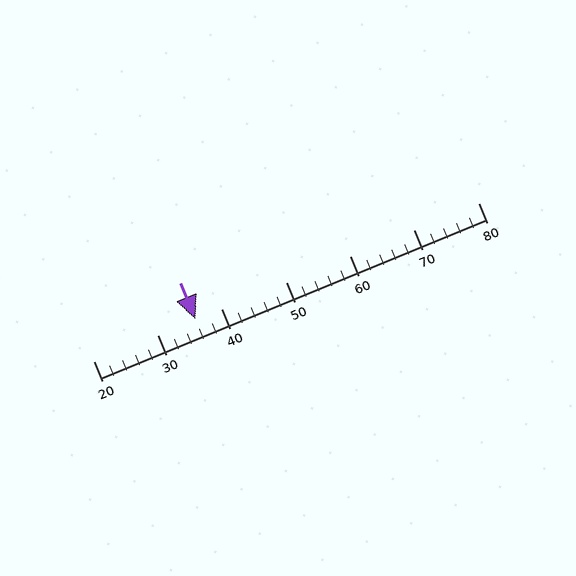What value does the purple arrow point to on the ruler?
The purple arrow points to approximately 36.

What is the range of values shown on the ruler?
The ruler shows values from 20 to 80.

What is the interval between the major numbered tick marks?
The major tick marks are spaced 10 units apart.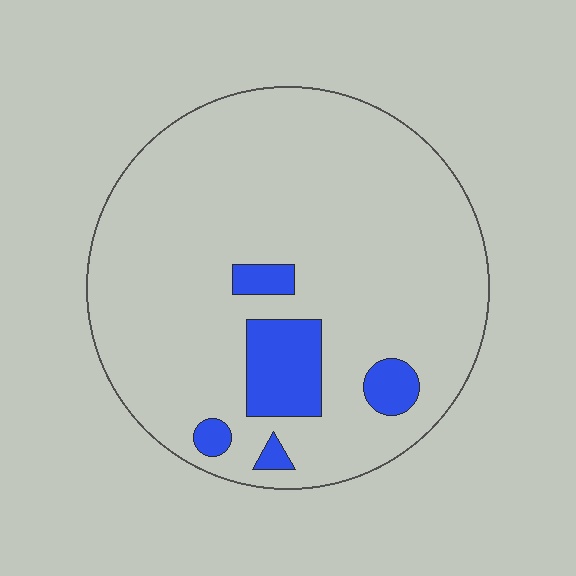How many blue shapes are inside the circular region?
5.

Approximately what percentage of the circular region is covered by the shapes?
Approximately 10%.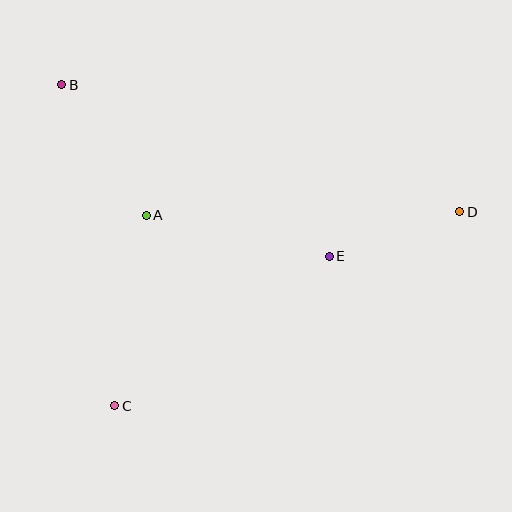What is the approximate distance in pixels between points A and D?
The distance between A and D is approximately 313 pixels.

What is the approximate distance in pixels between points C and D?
The distance between C and D is approximately 396 pixels.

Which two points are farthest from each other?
Points B and D are farthest from each other.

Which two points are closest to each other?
Points D and E are closest to each other.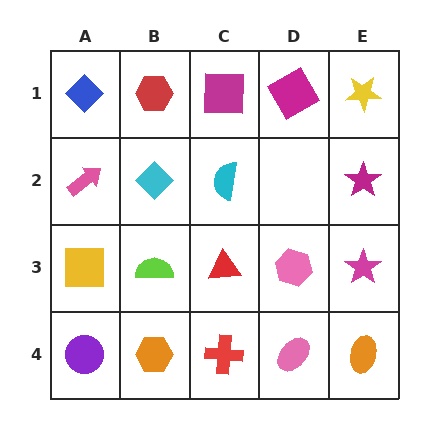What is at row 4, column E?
An orange ellipse.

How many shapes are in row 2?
4 shapes.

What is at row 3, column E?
A magenta star.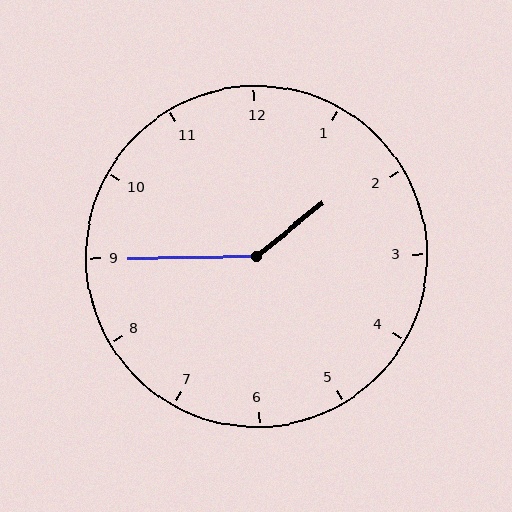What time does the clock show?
1:45.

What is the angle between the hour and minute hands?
Approximately 142 degrees.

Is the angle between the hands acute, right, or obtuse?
It is obtuse.